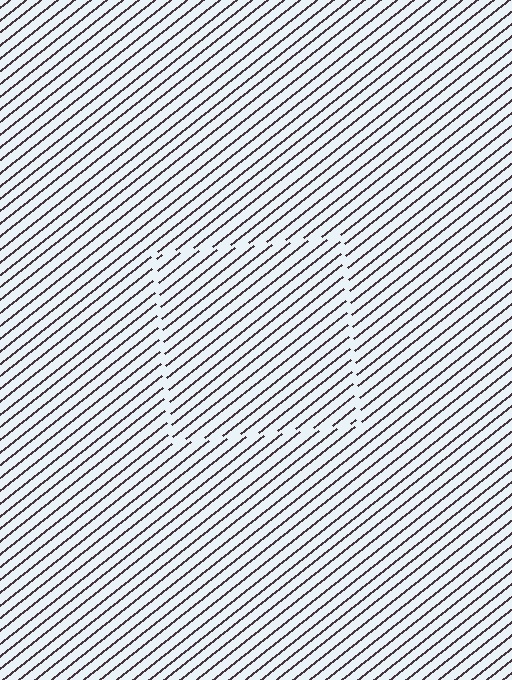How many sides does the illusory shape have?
4 sides — the line-ends trace a square.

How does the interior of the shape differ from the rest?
The interior of the shape contains the same grating, shifted by half a period — the contour is defined by the phase discontinuity where line-ends from the inner and outer gratings abut.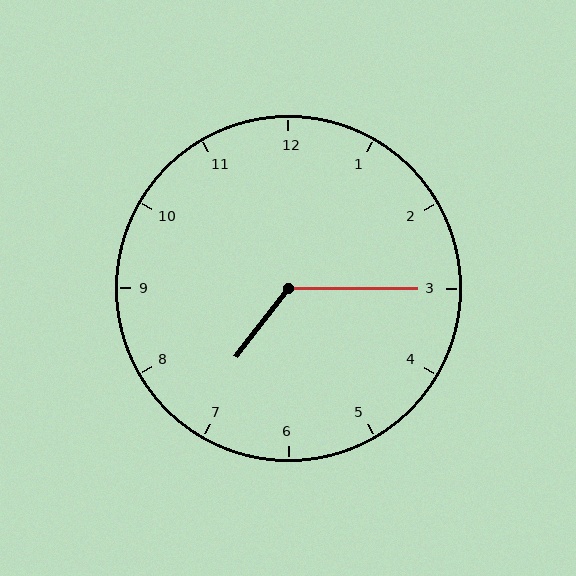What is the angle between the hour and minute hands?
Approximately 128 degrees.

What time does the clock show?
7:15.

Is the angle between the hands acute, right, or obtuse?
It is obtuse.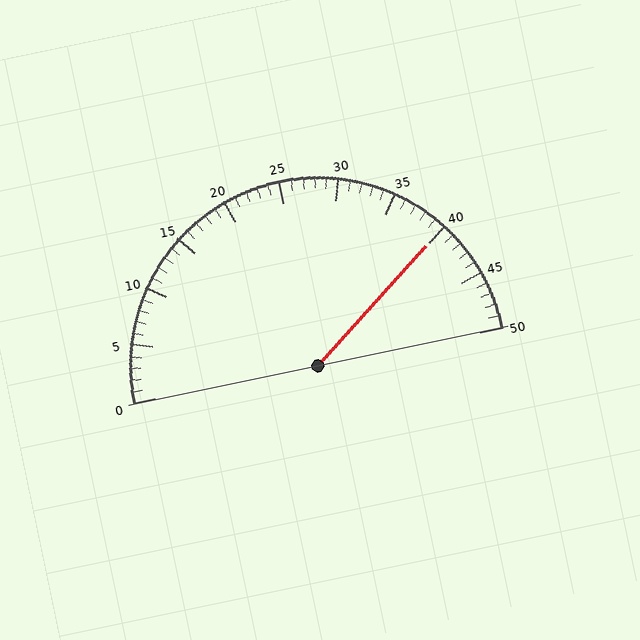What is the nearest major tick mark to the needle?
The nearest major tick mark is 40.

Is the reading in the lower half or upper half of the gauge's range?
The reading is in the upper half of the range (0 to 50).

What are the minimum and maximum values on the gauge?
The gauge ranges from 0 to 50.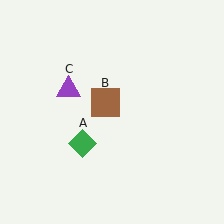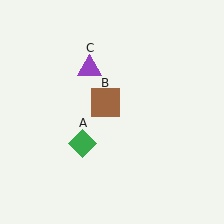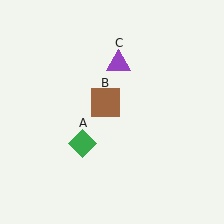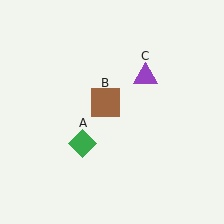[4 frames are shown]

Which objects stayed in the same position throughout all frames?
Green diamond (object A) and brown square (object B) remained stationary.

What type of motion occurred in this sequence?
The purple triangle (object C) rotated clockwise around the center of the scene.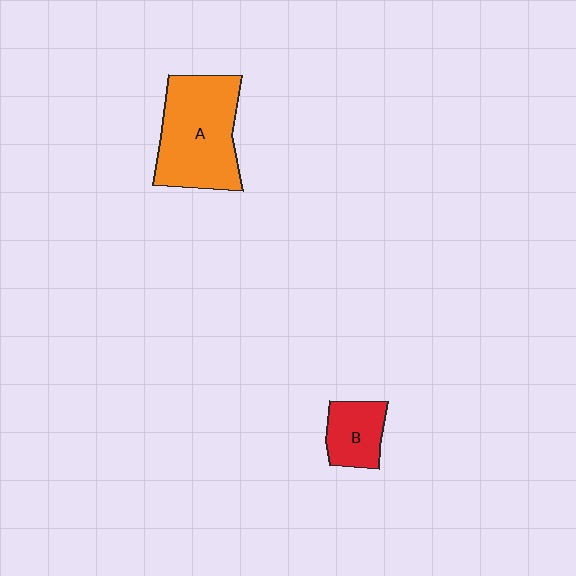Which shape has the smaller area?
Shape B (red).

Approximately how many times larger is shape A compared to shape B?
Approximately 2.4 times.